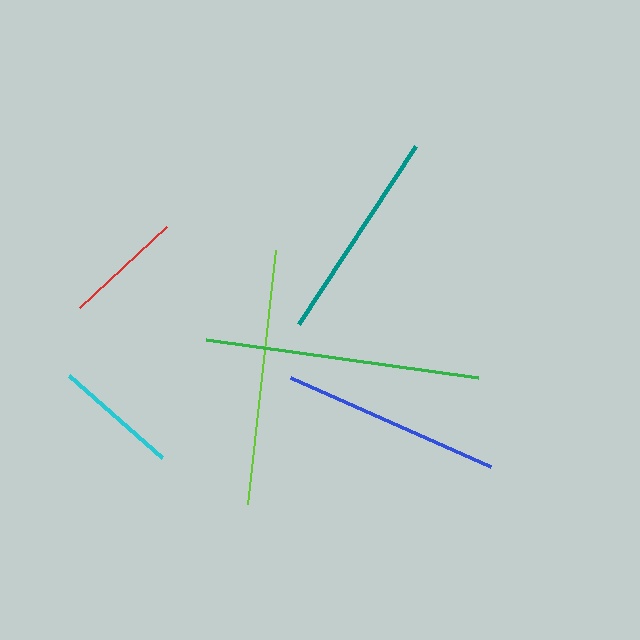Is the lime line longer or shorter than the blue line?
The lime line is longer than the blue line.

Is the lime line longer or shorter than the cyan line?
The lime line is longer than the cyan line.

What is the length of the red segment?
The red segment is approximately 119 pixels long.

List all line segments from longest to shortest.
From longest to shortest: green, lime, blue, teal, cyan, red.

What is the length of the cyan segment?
The cyan segment is approximately 125 pixels long.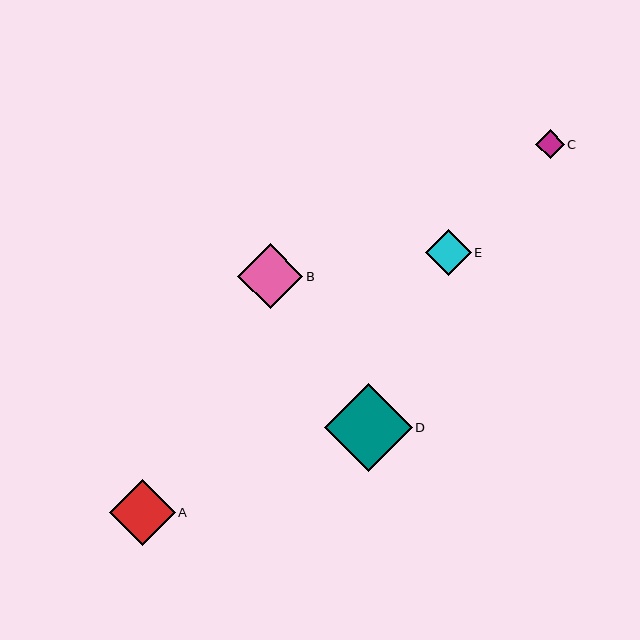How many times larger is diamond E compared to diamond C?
Diamond E is approximately 1.6 times the size of diamond C.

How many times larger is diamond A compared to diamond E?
Diamond A is approximately 1.4 times the size of diamond E.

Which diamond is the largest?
Diamond D is the largest with a size of approximately 88 pixels.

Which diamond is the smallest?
Diamond C is the smallest with a size of approximately 29 pixels.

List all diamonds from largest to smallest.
From largest to smallest: D, A, B, E, C.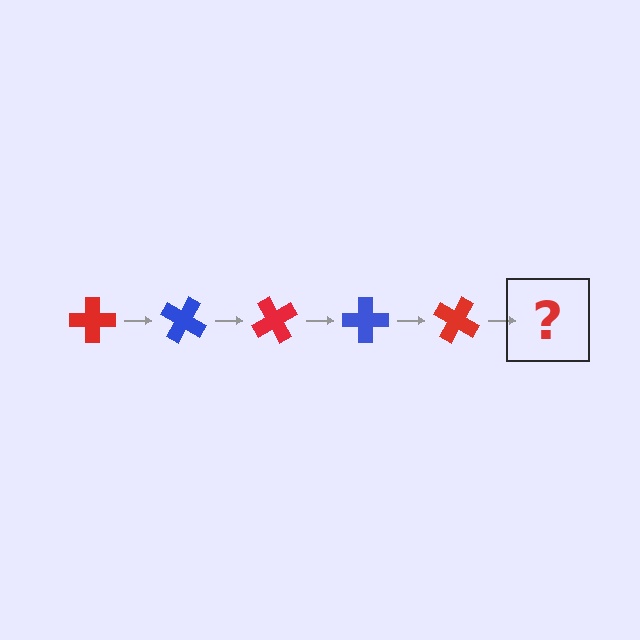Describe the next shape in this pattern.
It should be a blue cross, rotated 150 degrees from the start.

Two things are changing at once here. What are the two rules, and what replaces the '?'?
The two rules are that it rotates 30 degrees each step and the color cycles through red and blue. The '?' should be a blue cross, rotated 150 degrees from the start.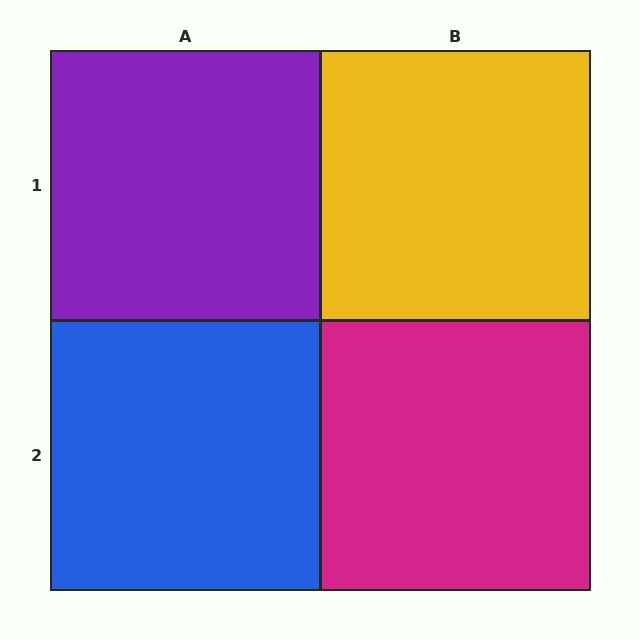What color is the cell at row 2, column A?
Blue.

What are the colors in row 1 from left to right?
Purple, yellow.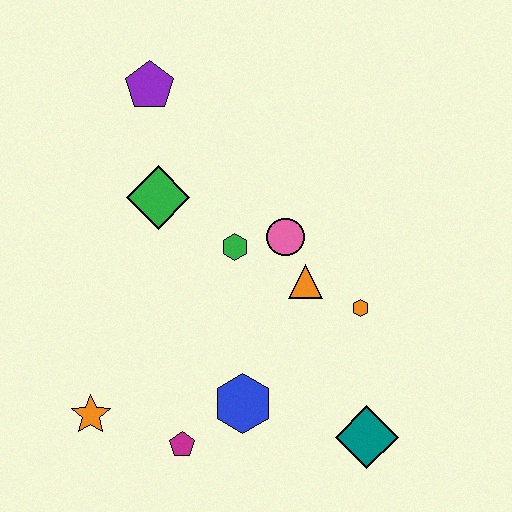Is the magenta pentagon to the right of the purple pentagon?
Yes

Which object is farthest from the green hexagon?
The teal diamond is farthest from the green hexagon.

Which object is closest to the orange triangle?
The pink circle is closest to the orange triangle.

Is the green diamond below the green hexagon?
No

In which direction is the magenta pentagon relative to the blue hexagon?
The magenta pentagon is to the left of the blue hexagon.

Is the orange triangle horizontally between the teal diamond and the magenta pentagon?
Yes